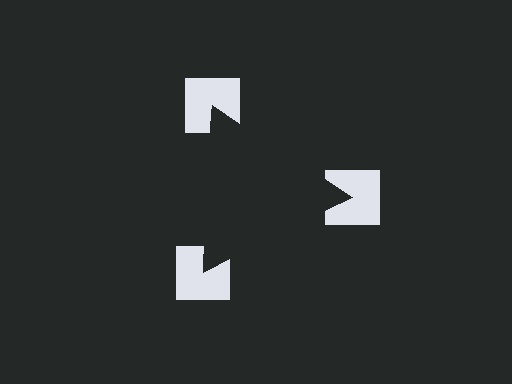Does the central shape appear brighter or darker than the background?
It typically appears slightly darker than the background, even though no actual brightness change is drawn.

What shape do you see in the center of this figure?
An illusory triangle — its edges are inferred from the aligned wedge cuts in the notched squares, not physically drawn.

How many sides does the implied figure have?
3 sides.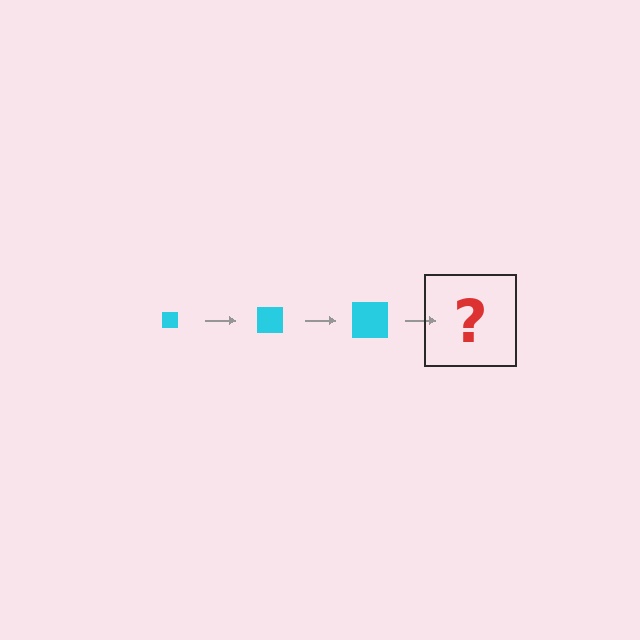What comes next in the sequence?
The next element should be a cyan square, larger than the previous one.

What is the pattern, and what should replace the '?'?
The pattern is that the square gets progressively larger each step. The '?' should be a cyan square, larger than the previous one.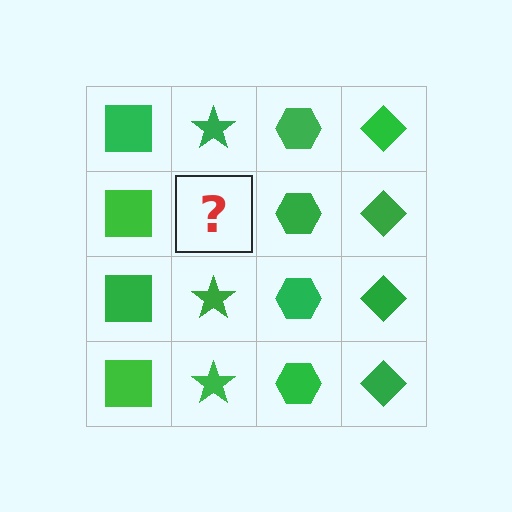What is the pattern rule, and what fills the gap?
The rule is that each column has a consistent shape. The gap should be filled with a green star.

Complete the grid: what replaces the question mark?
The question mark should be replaced with a green star.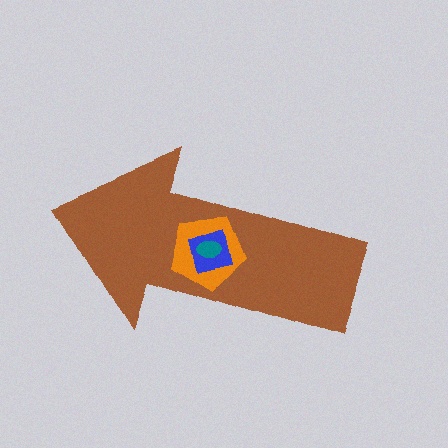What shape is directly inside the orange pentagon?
The blue square.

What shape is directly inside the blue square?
The teal ellipse.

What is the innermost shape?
The teal ellipse.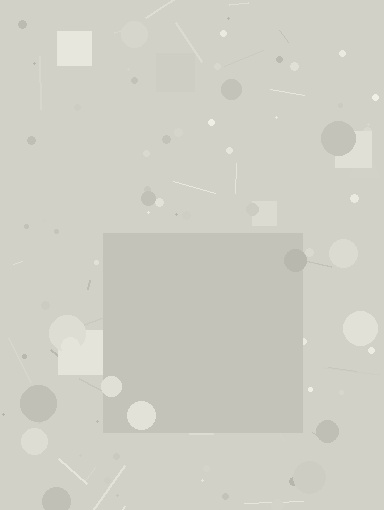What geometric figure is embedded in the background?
A square is embedded in the background.